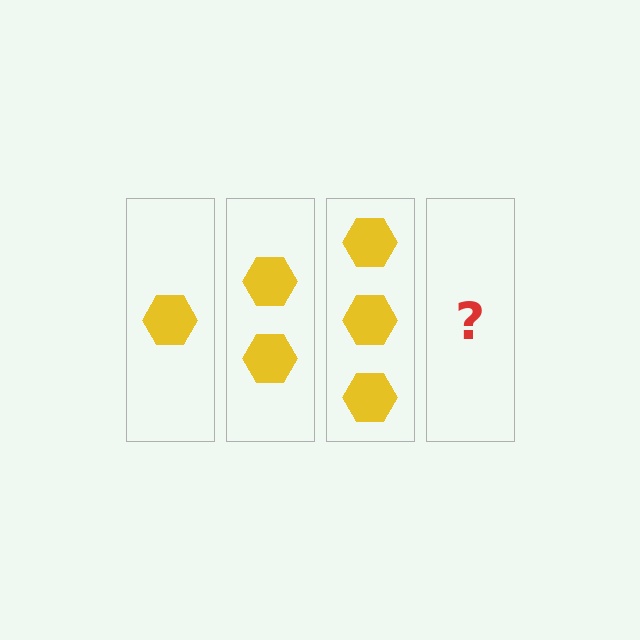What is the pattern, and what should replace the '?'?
The pattern is that each step adds one more hexagon. The '?' should be 4 hexagons.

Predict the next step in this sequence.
The next step is 4 hexagons.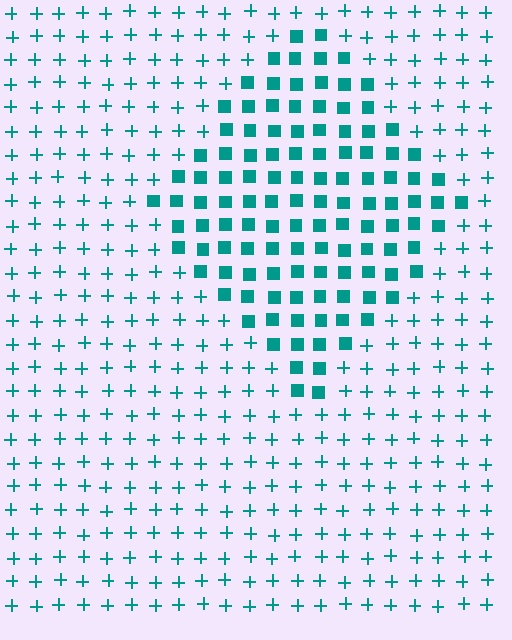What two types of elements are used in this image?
The image uses squares inside the diamond region and plus signs outside it.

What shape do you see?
I see a diamond.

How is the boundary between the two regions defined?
The boundary is defined by a change in element shape: squares inside vs. plus signs outside. All elements share the same color and spacing.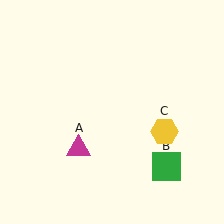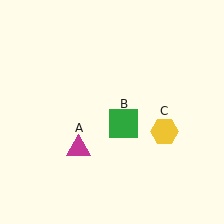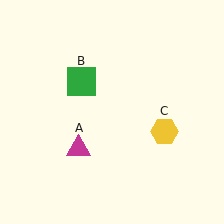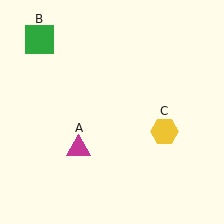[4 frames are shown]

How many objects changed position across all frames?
1 object changed position: green square (object B).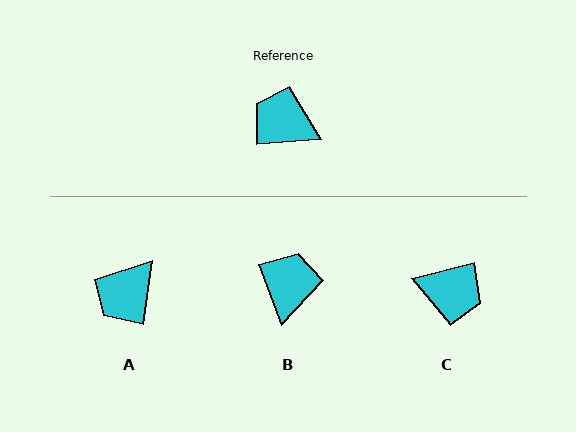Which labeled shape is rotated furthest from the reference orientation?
C, about 171 degrees away.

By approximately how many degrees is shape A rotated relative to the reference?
Approximately 78 degrees counter-clockwise.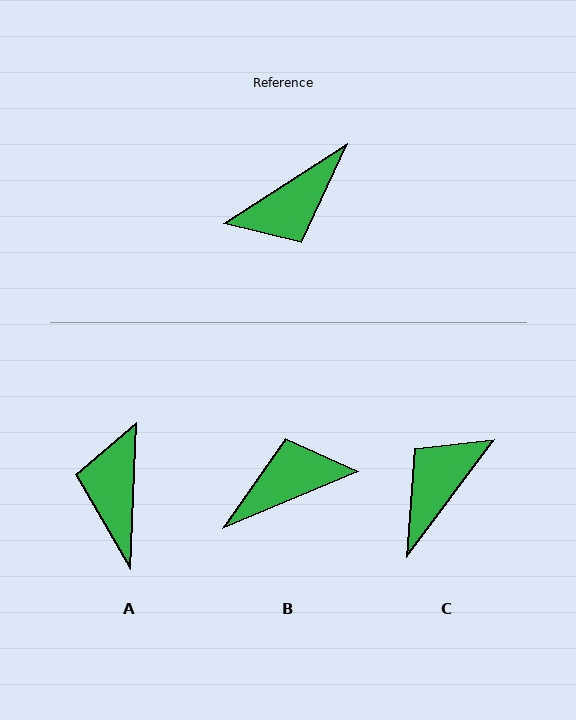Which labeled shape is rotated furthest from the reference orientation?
B, about 170 degrees away.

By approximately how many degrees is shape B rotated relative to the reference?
Approximately 170 degrees counter-clockwise.